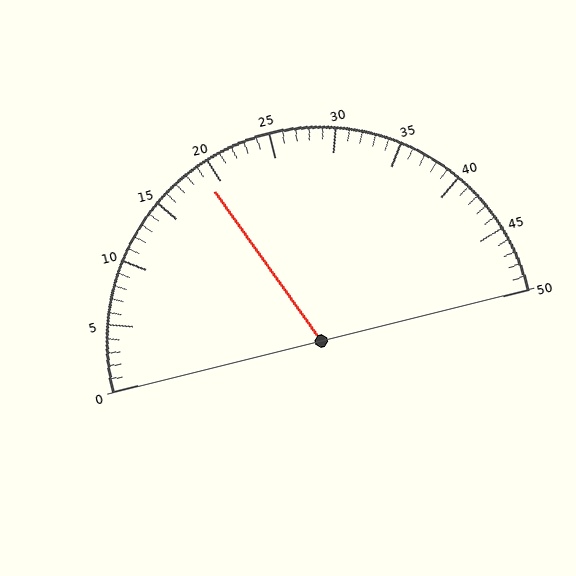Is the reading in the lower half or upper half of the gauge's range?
The reading is in the lower half of the range (0 to 50).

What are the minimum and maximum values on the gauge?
The gauge ranges from 0 to 50.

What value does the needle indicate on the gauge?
The needle indicates approximately 19.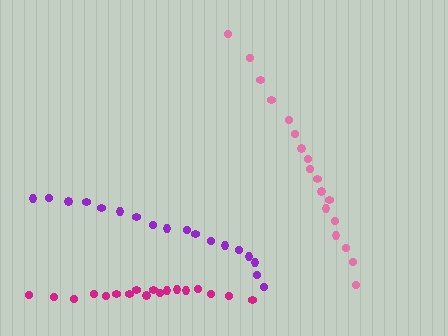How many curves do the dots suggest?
There are 3 distinct paths.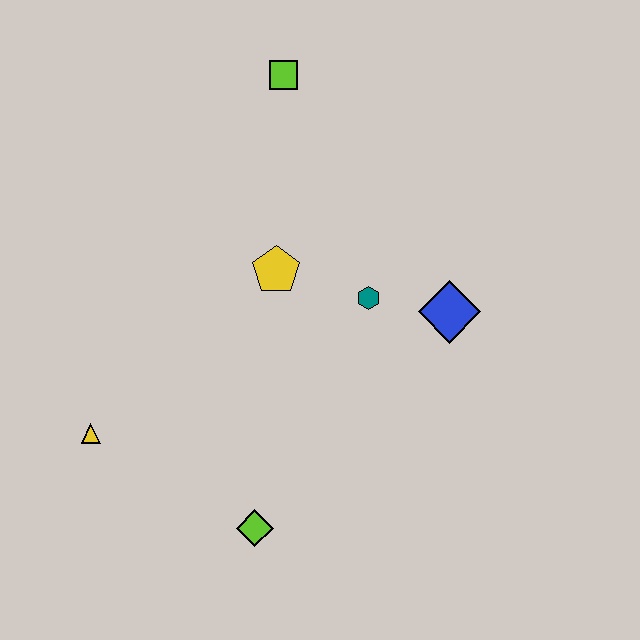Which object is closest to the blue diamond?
The teal hexagon is closest to the blue diamond.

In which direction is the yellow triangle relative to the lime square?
The yellow triangle is below the lime square.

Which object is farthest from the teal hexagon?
The yellow triangle is farthest from the teal hexagon.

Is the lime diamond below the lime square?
Yes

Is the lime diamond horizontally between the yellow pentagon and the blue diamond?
No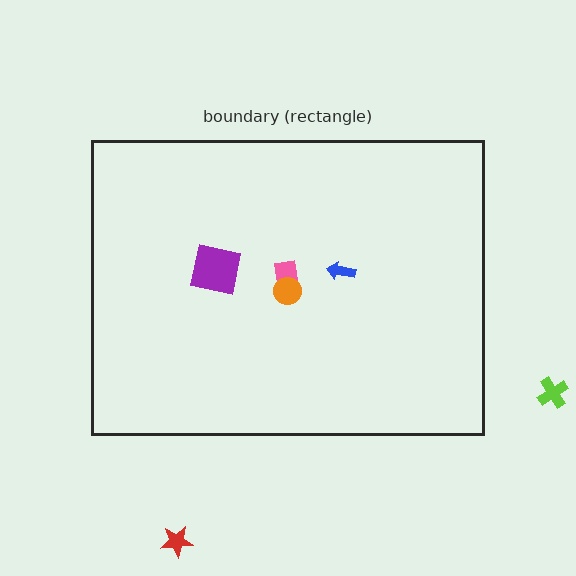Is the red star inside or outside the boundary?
Outside.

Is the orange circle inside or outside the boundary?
Inside.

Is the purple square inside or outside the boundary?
Inside.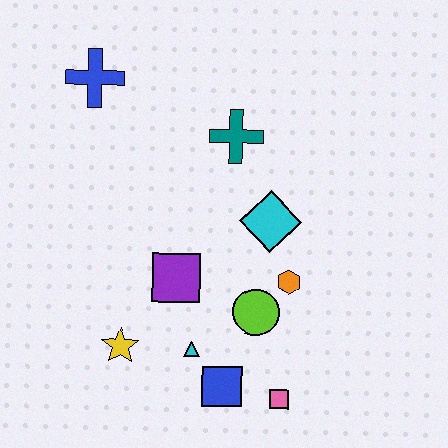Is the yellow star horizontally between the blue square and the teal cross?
No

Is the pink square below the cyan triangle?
Yes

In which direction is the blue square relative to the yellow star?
The blue square is to the right of the yellow star.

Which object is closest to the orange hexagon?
The lime circle is closest to the orange hexagon.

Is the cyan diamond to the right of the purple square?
Yes